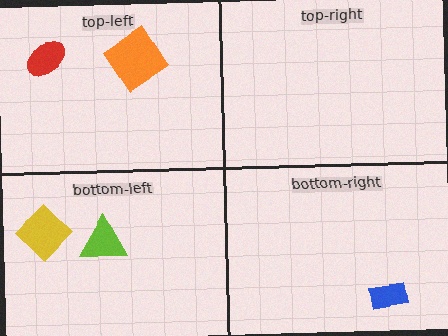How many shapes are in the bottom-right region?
1.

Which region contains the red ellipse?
The top-left region.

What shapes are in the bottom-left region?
The lime triangle, the yellow diamond.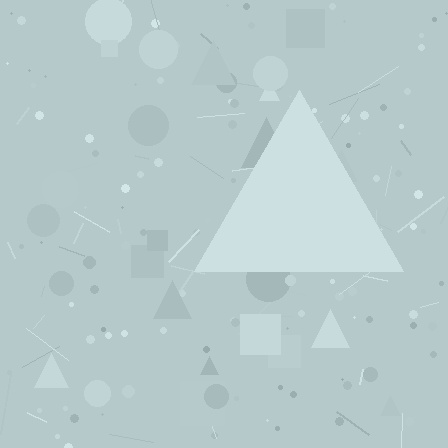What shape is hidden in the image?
A triangle is hidden in the image.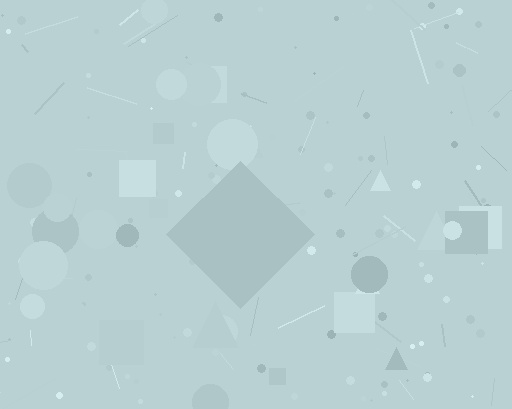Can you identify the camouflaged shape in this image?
The camouflaged shape is a diamond.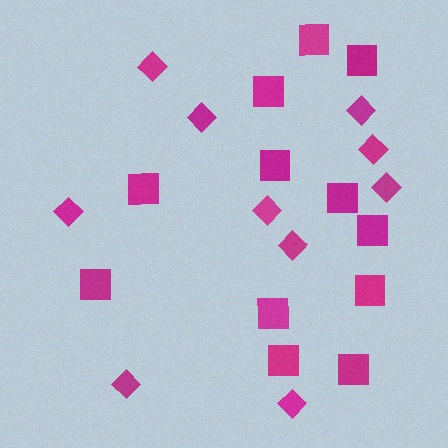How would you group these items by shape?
There are 2 groups: one group of diamonds (10) and one group of squares (12).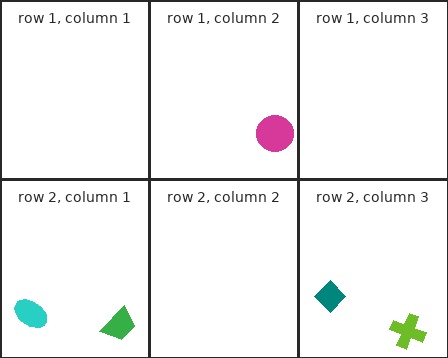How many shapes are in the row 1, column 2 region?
1.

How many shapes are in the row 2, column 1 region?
2.